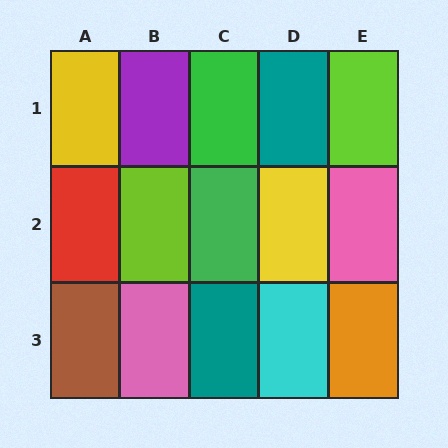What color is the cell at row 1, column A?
Yellow.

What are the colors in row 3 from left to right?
Brown, pink, teal, cyan, orange.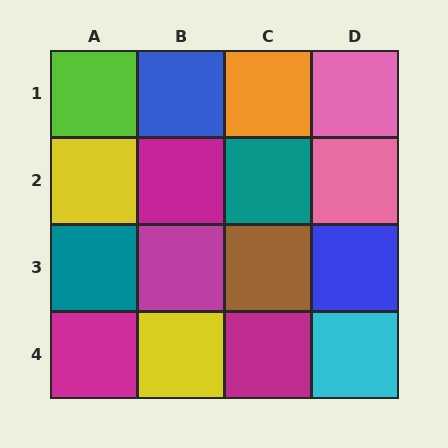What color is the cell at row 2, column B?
Magenta.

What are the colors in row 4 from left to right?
Magenta, yellow, magenta, cyan.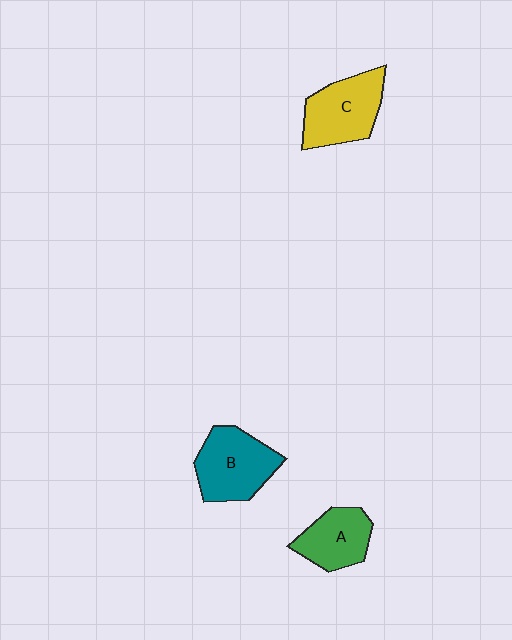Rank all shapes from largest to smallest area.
From largest to smallest: B (teal), C (yellow), A (green).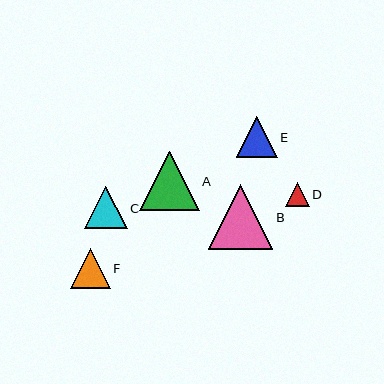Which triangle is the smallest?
Triangle D is the smallest with a size of approximately 23 pixels.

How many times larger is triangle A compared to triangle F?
Triangle A is approximately 1.5 times the size of triangle F.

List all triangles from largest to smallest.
From largest to smallest: B, A, C, E, F, D.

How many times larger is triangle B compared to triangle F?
Triangle B is approximately 1.6 times the size of triangle F.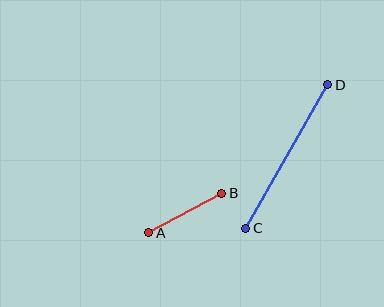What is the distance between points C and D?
The distance is approximately 165 pixels.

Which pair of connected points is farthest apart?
Points C and D are farthest apart.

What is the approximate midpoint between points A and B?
The midpoint is at approximately (185, 213) pixels.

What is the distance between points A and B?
The distance is approximately 83 pixels.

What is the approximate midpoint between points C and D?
The midpoint is at approximately (287, 157) pixels.